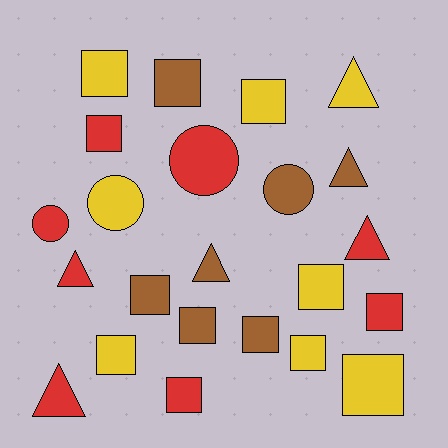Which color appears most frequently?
Red, with 8 objects.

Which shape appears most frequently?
Square, with 13 objects.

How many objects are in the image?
There are 23 objects.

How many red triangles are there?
There are 3 red triangles.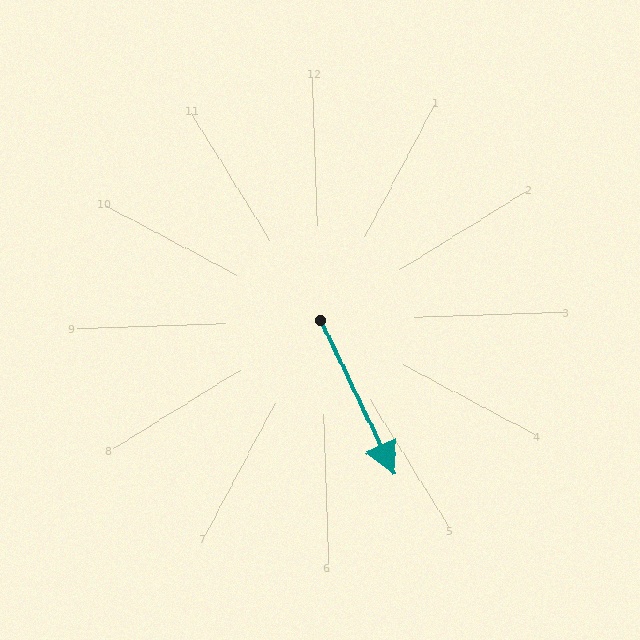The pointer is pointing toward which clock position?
Roughly 5 o'clock.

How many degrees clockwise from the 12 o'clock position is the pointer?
Approximately 156 degrees.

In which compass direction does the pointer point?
Southeast.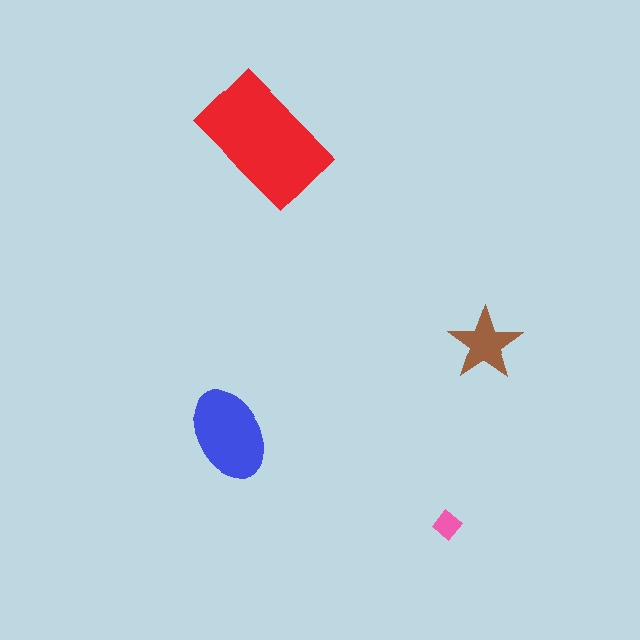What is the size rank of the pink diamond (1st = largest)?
4th.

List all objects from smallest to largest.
The pink diamond, the brown star, the blue ellipse, the red rectangle.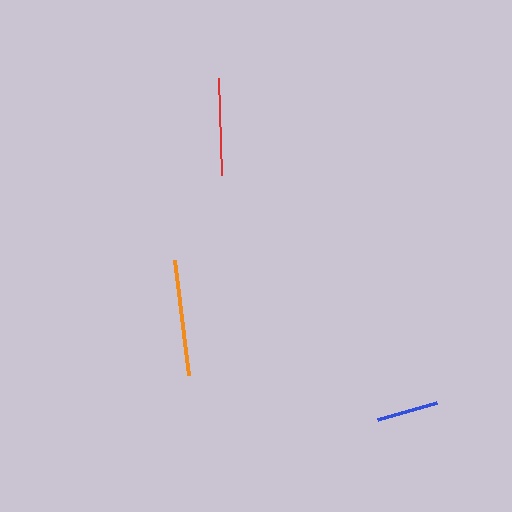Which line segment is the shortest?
The blue line is the shortest at approximately 62 pixels.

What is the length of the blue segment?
The blue segment is approximately 62 pixels long.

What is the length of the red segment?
The red segment is approximately 97 pixels long.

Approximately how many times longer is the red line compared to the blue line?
The red line is approximately 1.6 times the length of the blue line.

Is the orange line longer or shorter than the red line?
The orange line is longer than the red line.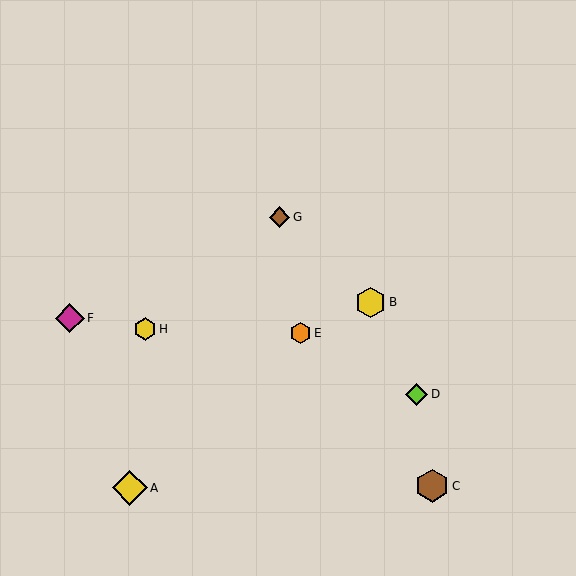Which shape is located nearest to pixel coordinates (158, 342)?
The yellow hexagon (labeled H) at (145, 329) is nearest to that location.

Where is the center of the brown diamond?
The center of the brown diamond is at (279, 217).